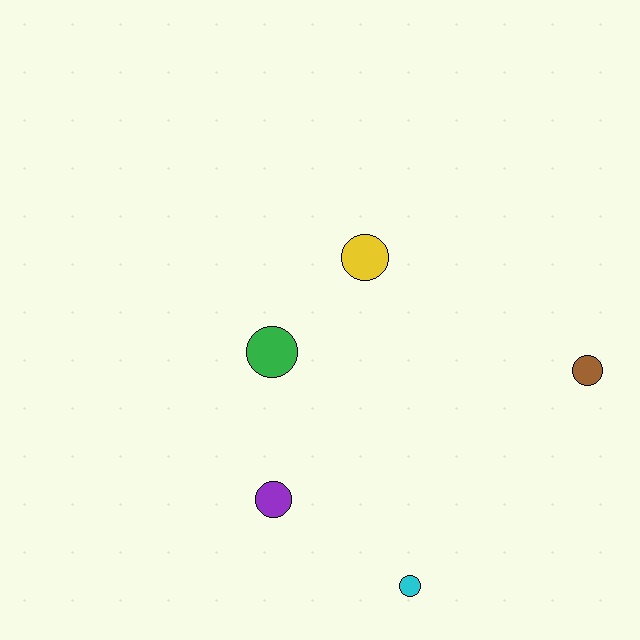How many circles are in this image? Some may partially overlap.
There are 5 circles.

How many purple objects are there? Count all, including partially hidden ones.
There is 1 purple object.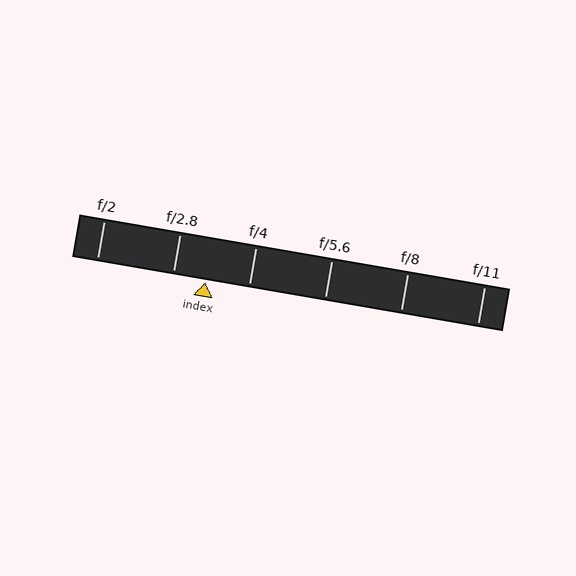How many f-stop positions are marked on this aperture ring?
There are 6 f-stop positions marked.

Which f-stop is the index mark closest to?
The index mark is closest to f/2.8.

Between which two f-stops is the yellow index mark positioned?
The index mark is between f/2.8 and f/4.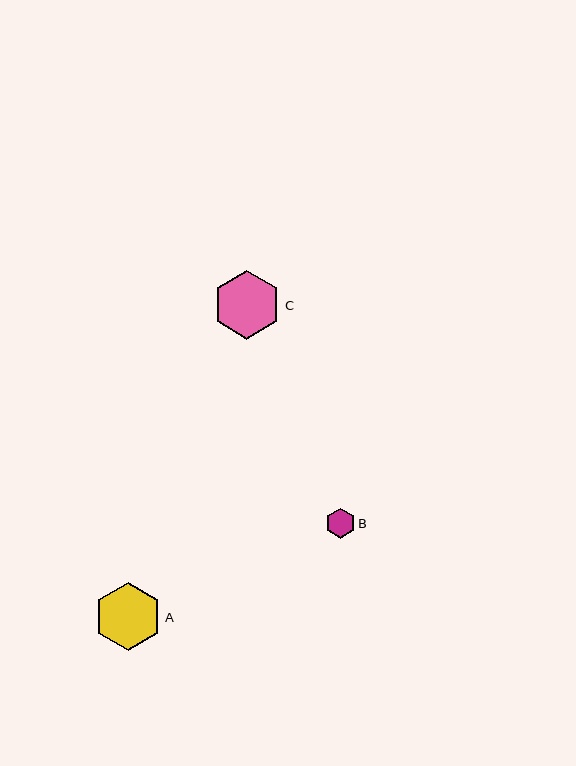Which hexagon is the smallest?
Hexagon B is the smallest with a size of approximately 30 pixels.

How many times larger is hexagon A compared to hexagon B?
Hexagon A is approximately 2.3 times the size of hexagon B.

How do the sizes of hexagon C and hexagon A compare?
Hexagon C and hexagon A are approximately the same size.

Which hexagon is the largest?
Hexagon C is the largest with a size of approximately 69 pixels.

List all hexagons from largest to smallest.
From largest to smallest: C, A, B.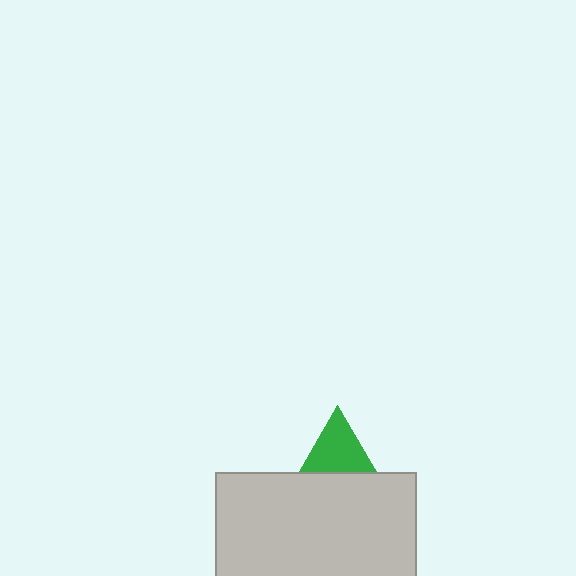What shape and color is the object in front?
The object in front is a light gray rectangle.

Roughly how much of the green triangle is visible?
About half of it is visible (roughly 57%).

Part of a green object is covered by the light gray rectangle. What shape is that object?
It is a triangle.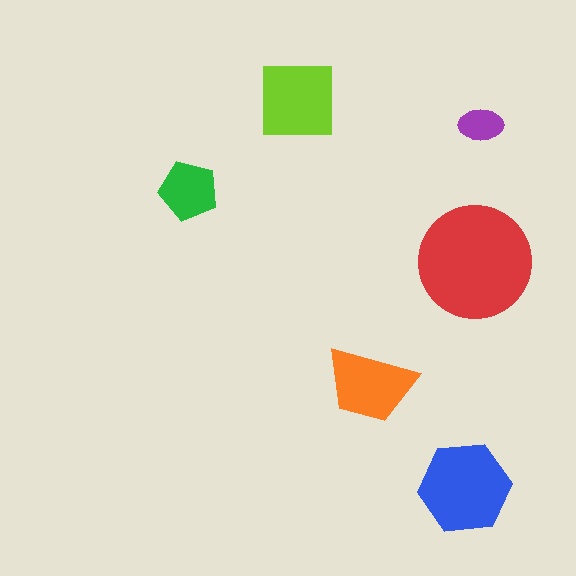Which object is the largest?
The red circle.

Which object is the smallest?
The purple ellipse.